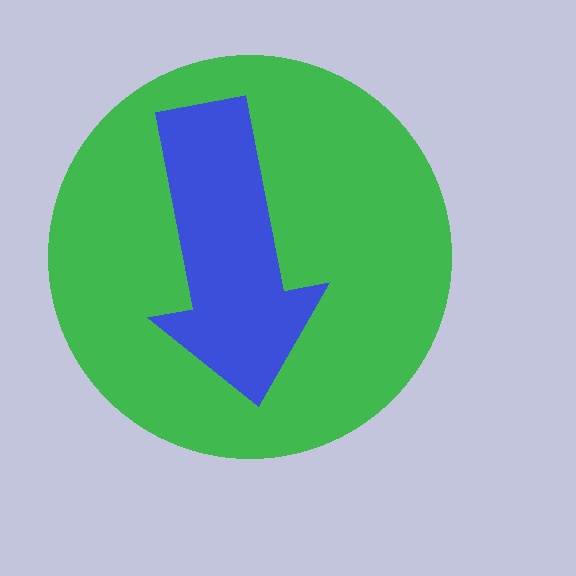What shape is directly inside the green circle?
The blue arrow.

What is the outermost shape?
The green circle.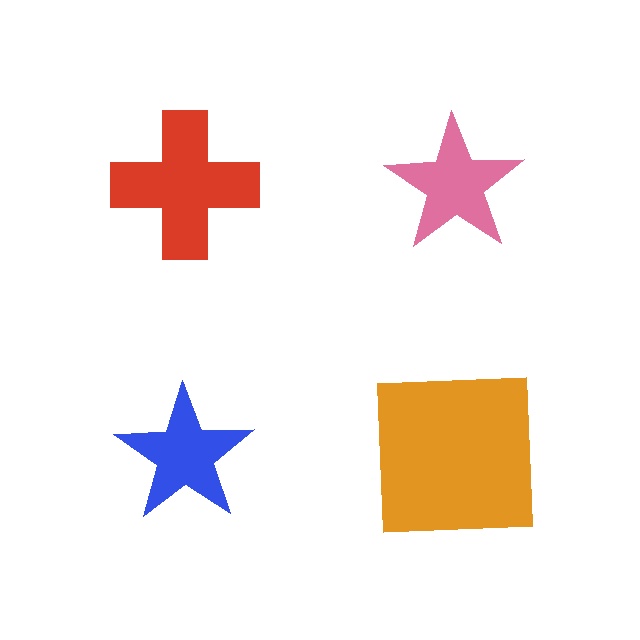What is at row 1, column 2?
A pink star.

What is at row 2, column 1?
A blue star.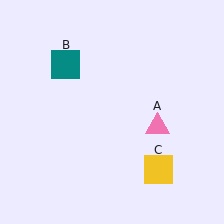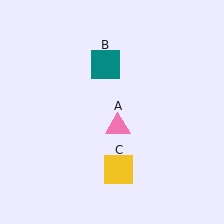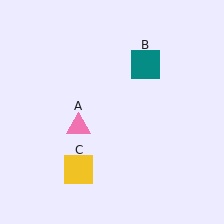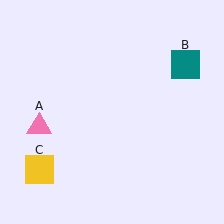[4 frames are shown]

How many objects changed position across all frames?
3 objects changed position: pink triangle (object A), teal square (object B), yellow square (object C).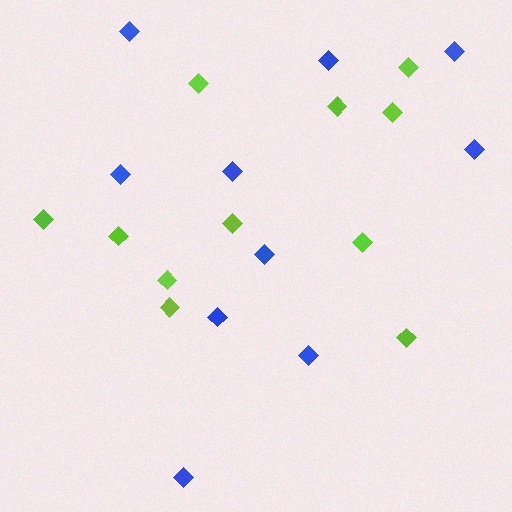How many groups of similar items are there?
There are 2 groups: one group of blue diamonds (10) and one group of lime diamonds (11).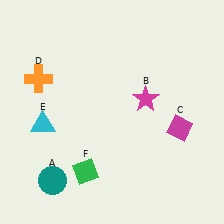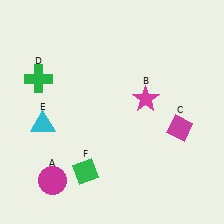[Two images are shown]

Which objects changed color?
A changed from teal to magenta. D changed from orange to green.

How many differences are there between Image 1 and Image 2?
There are 2 differences between the two images.